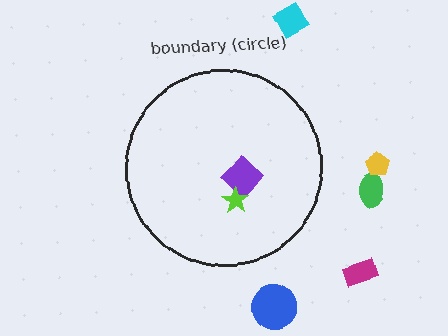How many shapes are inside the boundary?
2 inside, 5 outside.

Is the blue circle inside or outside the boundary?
Outside.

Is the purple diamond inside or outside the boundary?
Inside.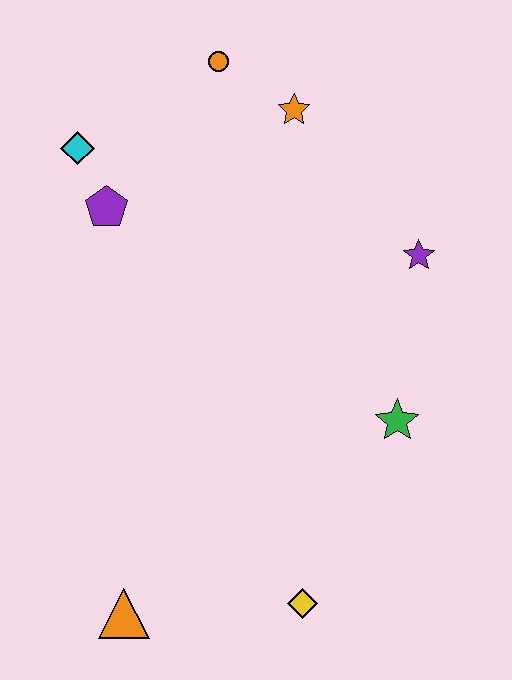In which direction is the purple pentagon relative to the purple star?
The purple pentagon is to the left of the purple star.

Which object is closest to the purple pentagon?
The cyan diamond is closest to the purple pentagon.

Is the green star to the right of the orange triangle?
Yes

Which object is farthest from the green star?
The cyan diamond is farthest from the green star.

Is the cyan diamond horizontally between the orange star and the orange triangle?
No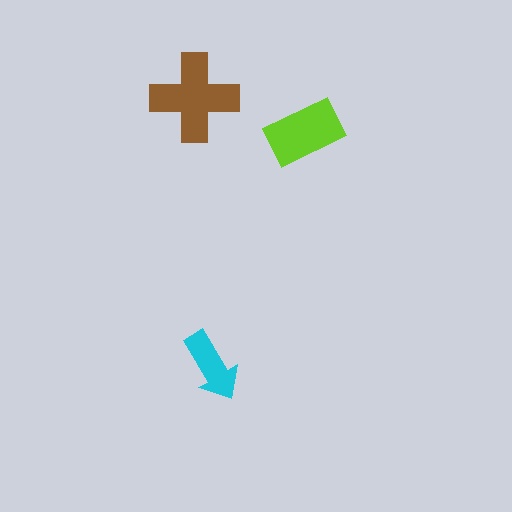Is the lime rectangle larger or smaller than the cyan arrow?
Larger.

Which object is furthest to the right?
The lime rectangle is rightmost.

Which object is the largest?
The brown cross.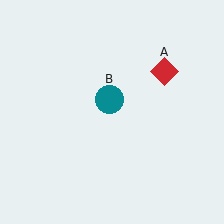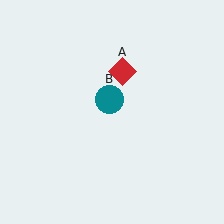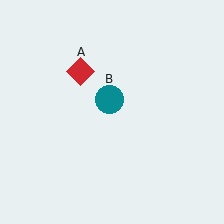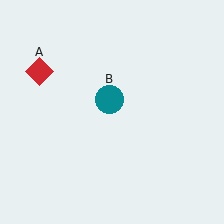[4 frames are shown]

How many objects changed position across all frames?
1 object changed position: red diamond (object A).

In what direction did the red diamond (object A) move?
The red diamond (object A) moved left.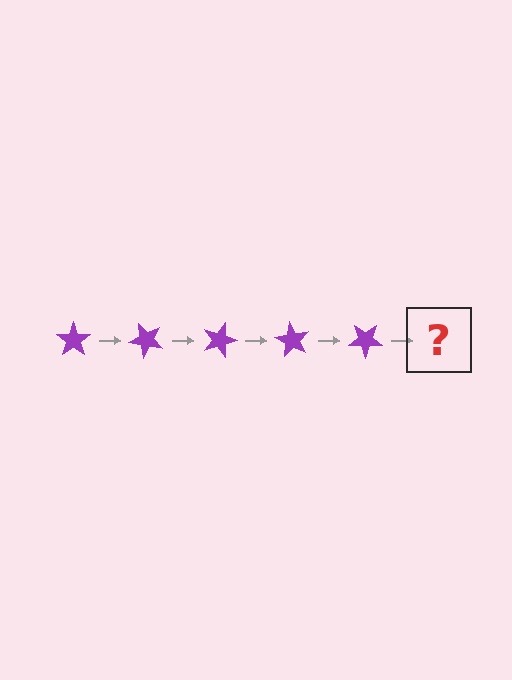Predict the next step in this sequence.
The next step is a purple star rotated 225 degrees.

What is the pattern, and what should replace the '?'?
The pattern is that the star rotates 45 degrees each step. The '?' should be a purple star rotated 225 degrees.